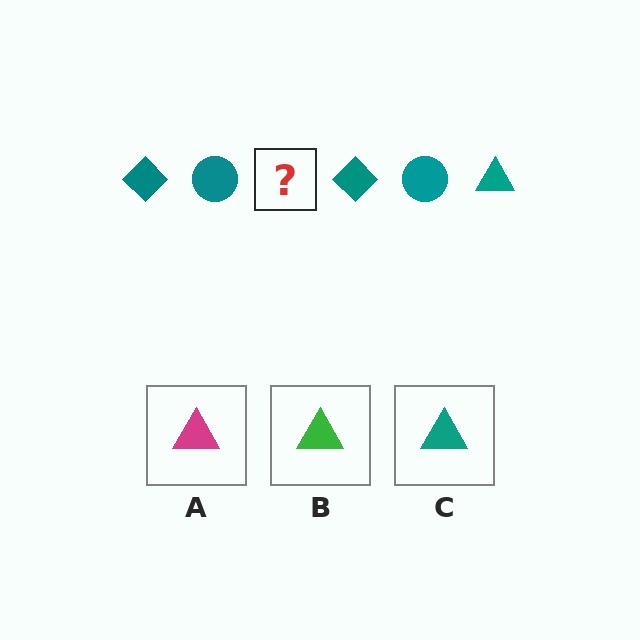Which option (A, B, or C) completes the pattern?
C.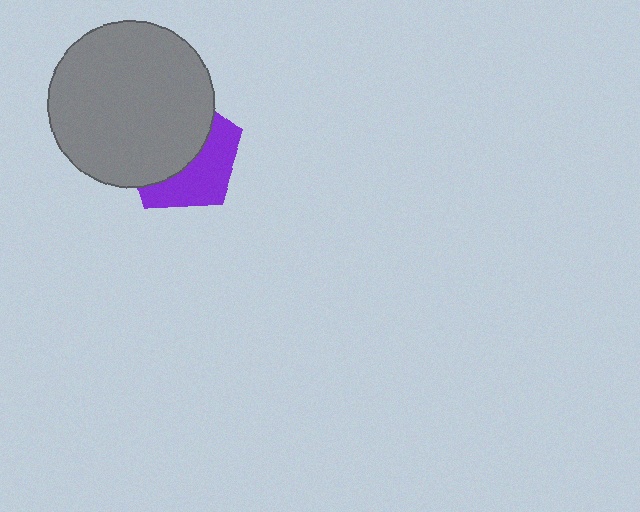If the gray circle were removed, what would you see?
You would see the complete purple pentagon.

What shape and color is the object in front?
The object in front is a gray circle.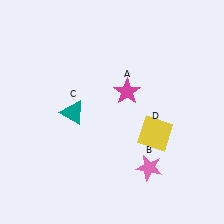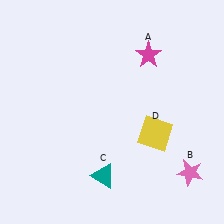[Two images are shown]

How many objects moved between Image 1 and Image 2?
3 objects moved between the two images.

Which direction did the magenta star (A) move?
The magenta star (A) moved up.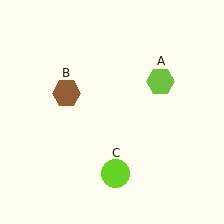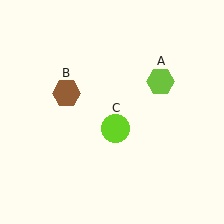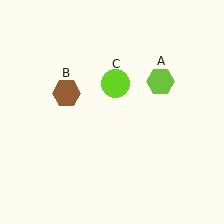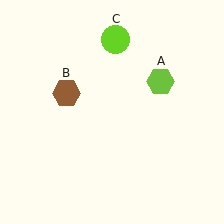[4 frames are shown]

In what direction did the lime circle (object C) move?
The lime circle (object C) moved up.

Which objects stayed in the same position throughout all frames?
Lime hexagon (object A) and brown hexagon (object B) remained stationary.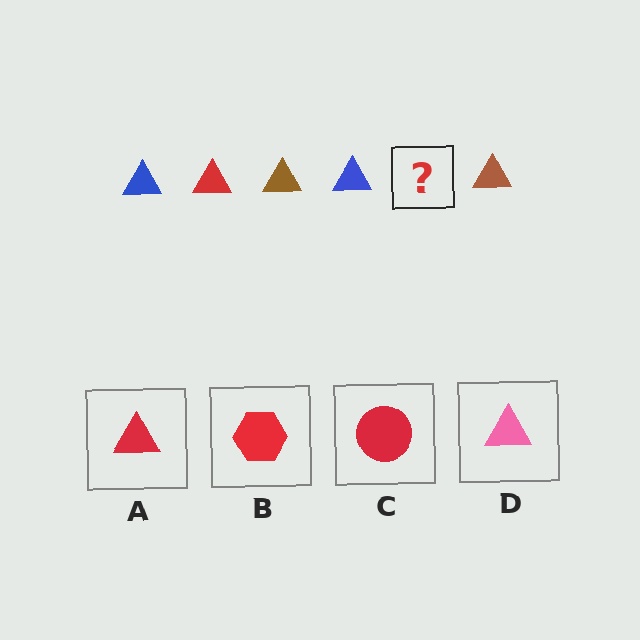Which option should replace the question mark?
Option A.